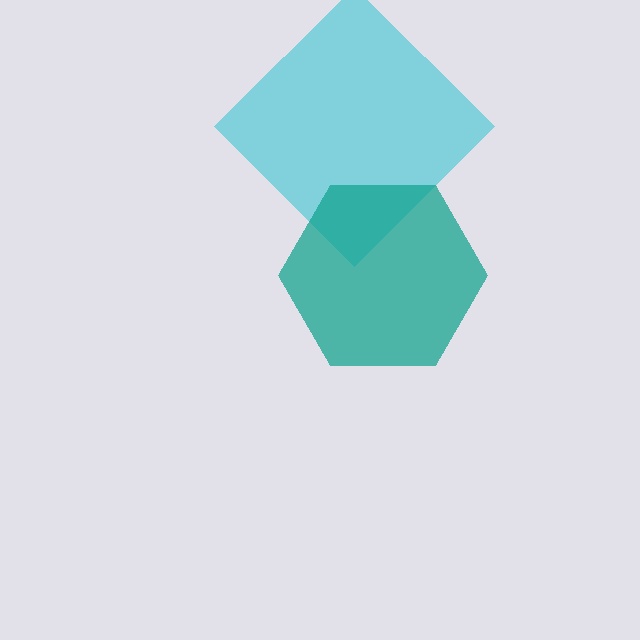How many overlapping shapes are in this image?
There are 2 overlapping shapes in the image.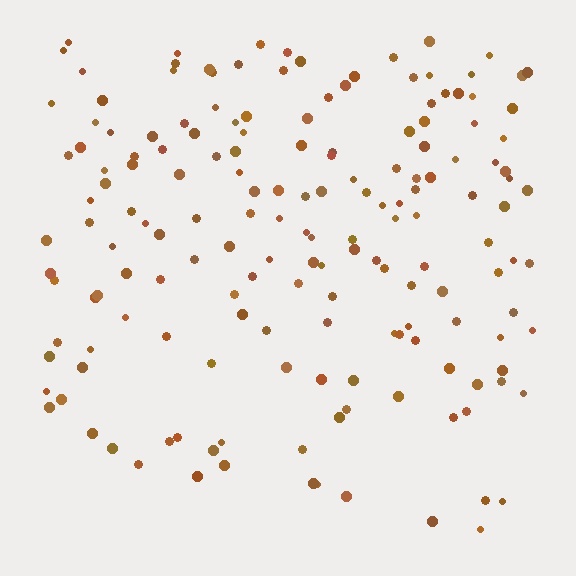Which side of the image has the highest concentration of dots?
The top.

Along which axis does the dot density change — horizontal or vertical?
Vertical.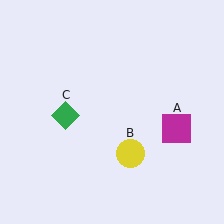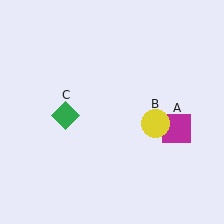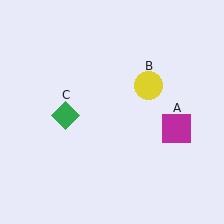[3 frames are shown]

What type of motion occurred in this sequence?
The yellow circle (object B) rotated counterclockwise around the center of the scene.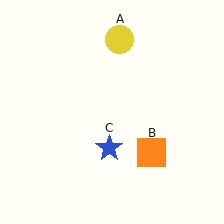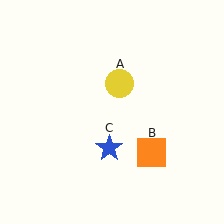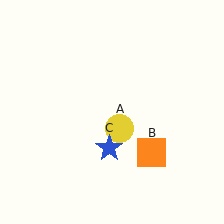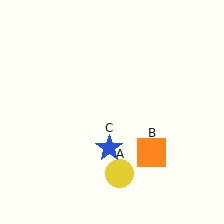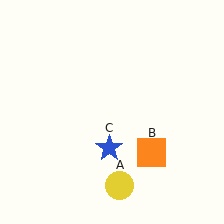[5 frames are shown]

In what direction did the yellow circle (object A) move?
The yellow circle (object A) moved down.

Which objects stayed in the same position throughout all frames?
Orange square (object B) and blue star (object C) remained stationary.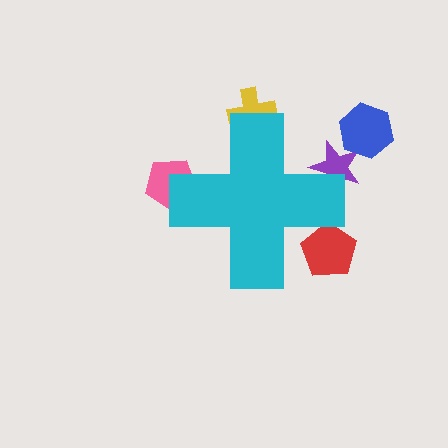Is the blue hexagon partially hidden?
No, the blue hexagon is fully visible.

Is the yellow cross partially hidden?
Yes, the yellow cross is partially hidden behind the cyan cross.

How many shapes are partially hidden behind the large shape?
4 shapes are partially hidden.